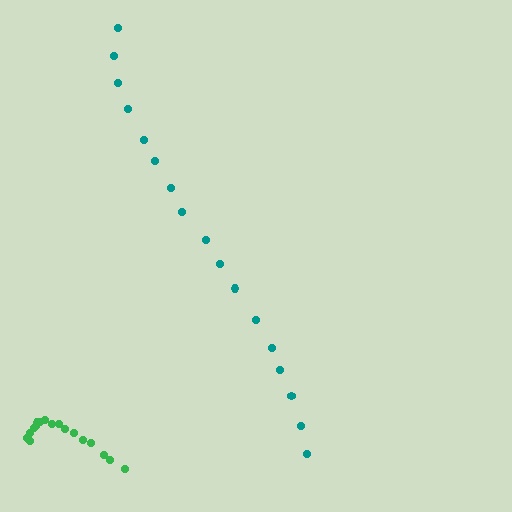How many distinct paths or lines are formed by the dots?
There are 2 distinct paths.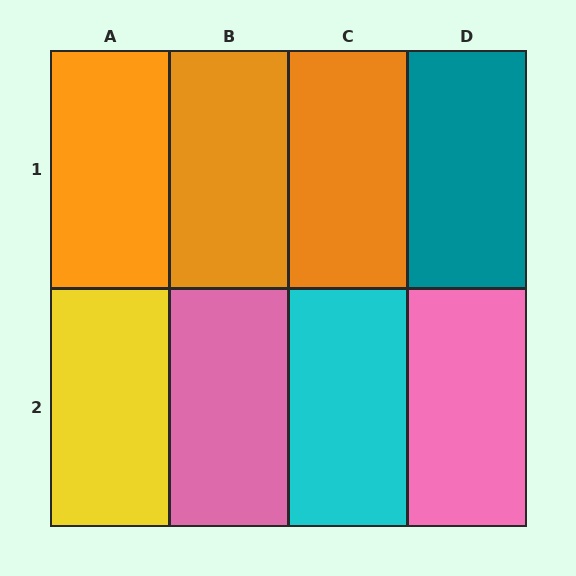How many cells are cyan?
1 cell is cyan.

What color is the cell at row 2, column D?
Pink.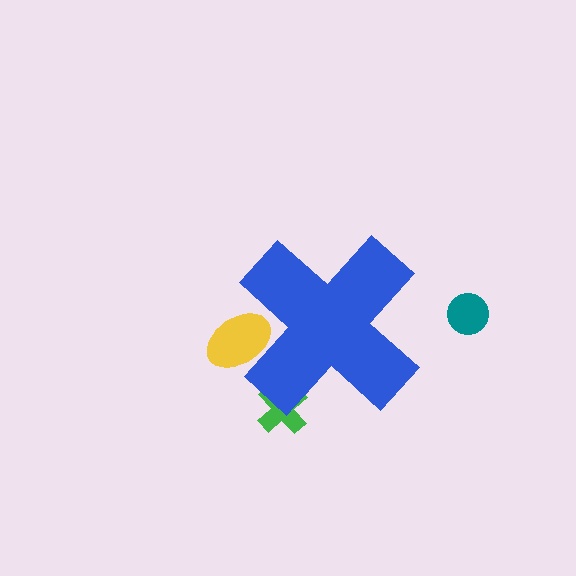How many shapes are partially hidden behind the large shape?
2 shapes are partially hidden.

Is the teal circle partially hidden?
No, the teal circle is fully visible.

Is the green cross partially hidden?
Yes, the green cross is partially hidden behind the blue cross.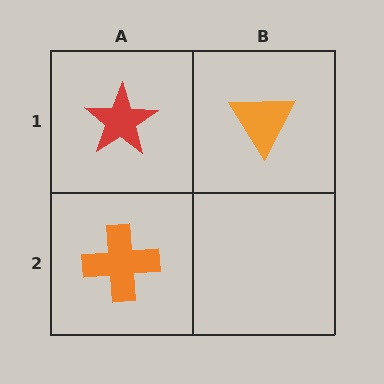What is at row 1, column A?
A red star.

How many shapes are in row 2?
1 shape.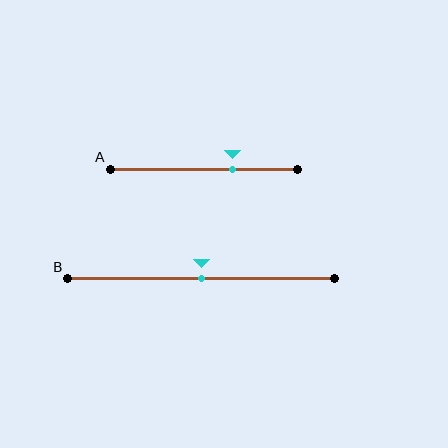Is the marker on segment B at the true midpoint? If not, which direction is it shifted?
Yes, the marker on segment B is at the true midpoint.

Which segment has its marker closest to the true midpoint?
Segment B has its marker closest to the true midpoint.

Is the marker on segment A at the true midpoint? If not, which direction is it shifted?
No, the marker on segment A is shifted to the right by about 15% of the segment length.